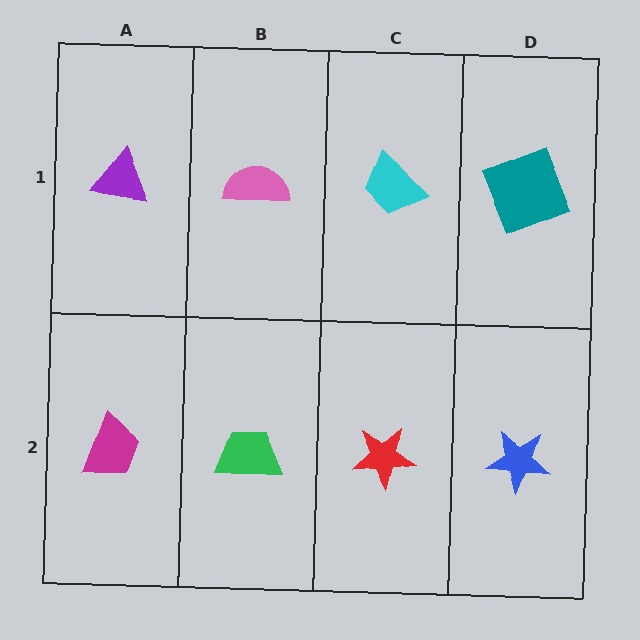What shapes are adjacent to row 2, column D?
A teal square (row 1, column D), a red star (row 2, column C).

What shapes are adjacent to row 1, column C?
A red star (row 2, column C), a pink semicircle (row 1, column B), a teal square (row 1, column D).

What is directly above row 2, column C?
A cyan trapezoid.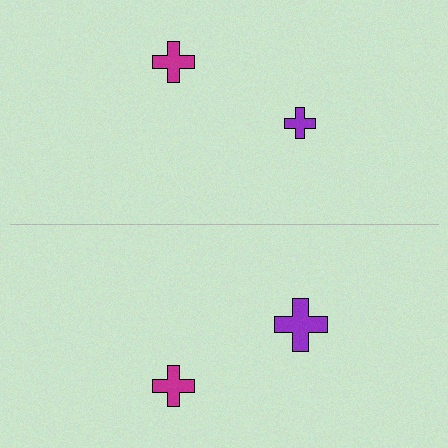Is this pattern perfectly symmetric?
No, the pattern is not perfectly symmetric. The purple cross on the bottom side has a different size than its mirror counterpart.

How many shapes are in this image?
There are 4 shapes in this image.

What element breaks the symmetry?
The purple cross on the bottom side has a different size than its mirror counterpart.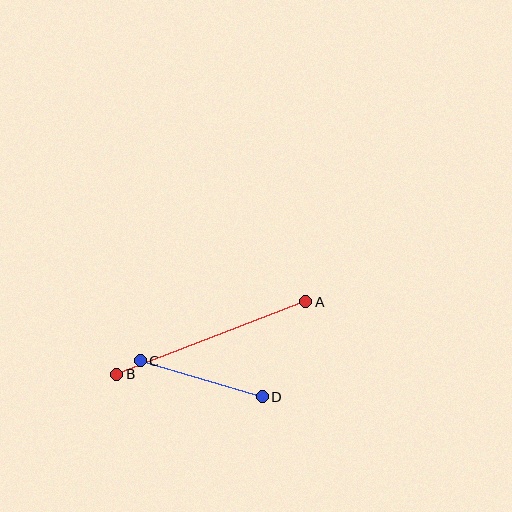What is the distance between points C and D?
The distance is approximately 127 pixels.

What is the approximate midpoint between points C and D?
The midpoint is at approximately (201, 379) pixels.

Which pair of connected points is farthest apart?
Points A and B are farthest apart.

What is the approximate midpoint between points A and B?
The midpoint is at approximately (211, 338) pixels.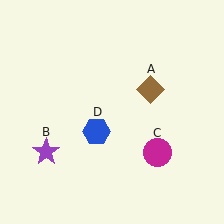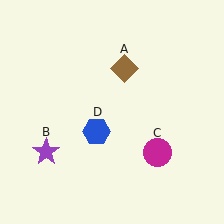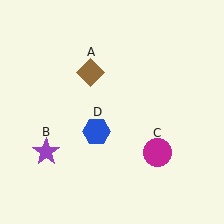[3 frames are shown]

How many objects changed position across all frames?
1 object changed position: brown diamond (object A).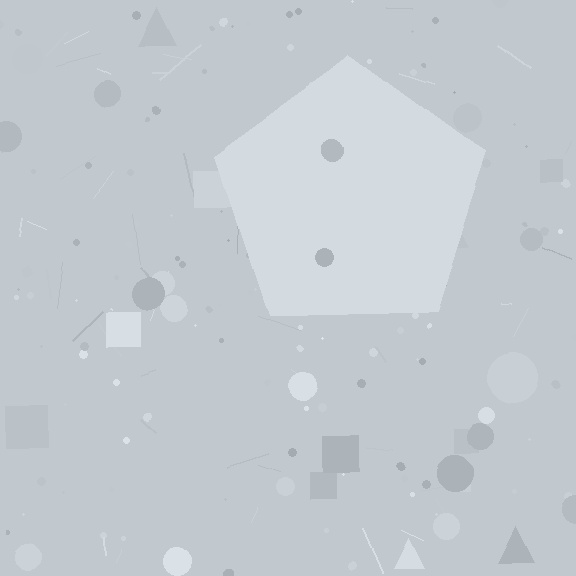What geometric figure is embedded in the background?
A pentagon is embedded in the background.